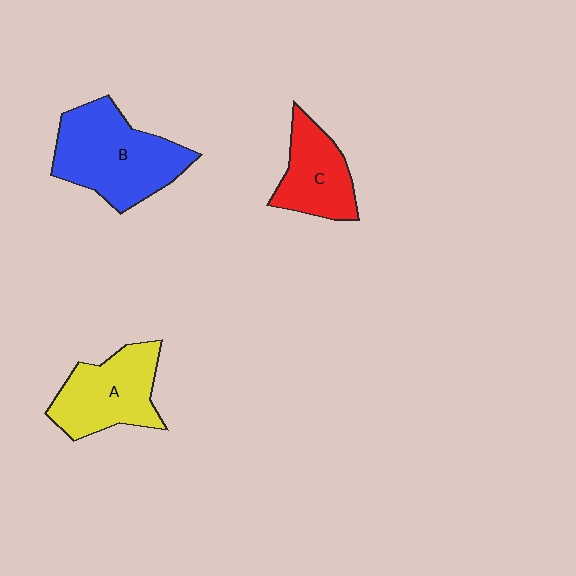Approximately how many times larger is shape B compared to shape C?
Approximately 1.6 times.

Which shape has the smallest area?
Shape C (red).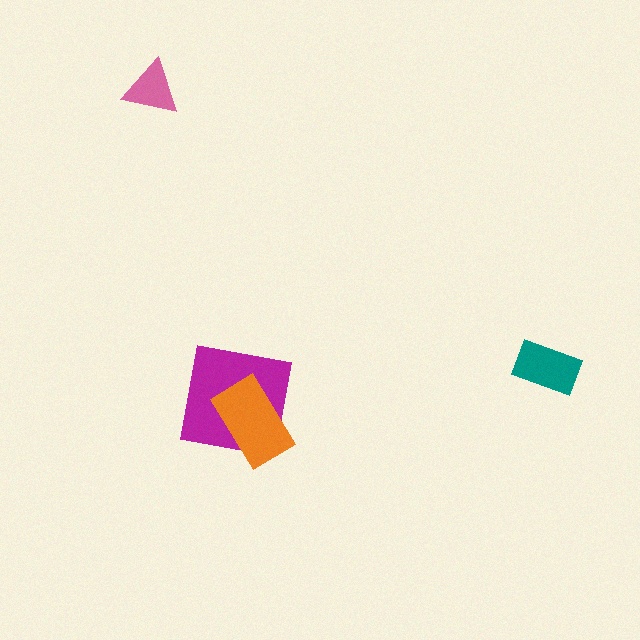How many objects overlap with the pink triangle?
0 objects overlap with the pink triangle.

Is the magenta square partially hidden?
Yes, it is partially covered by another shape.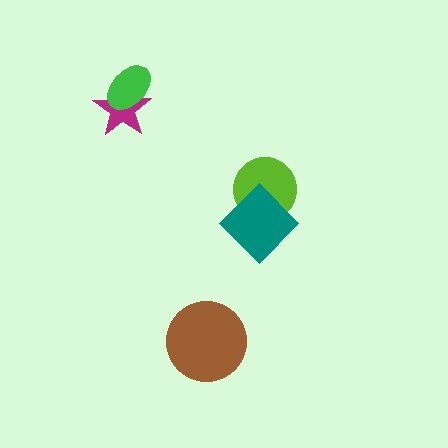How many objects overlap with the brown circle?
0 objects overlap with the brown circle.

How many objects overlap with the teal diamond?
1 object overlaps with the teal diamond.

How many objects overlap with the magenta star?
1 object overlaps with the magenta star.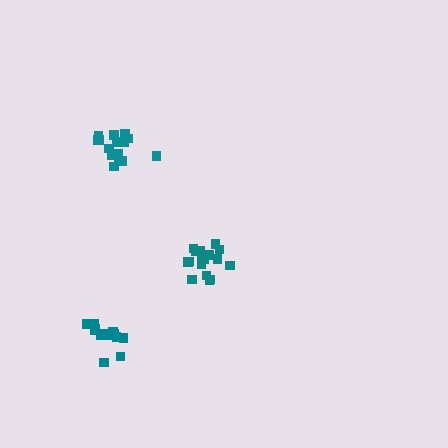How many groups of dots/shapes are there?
There are 3 groups.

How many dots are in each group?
Group 1: 15 dots, Group 2: 13 dots, Group 3: 18 dots (46 total).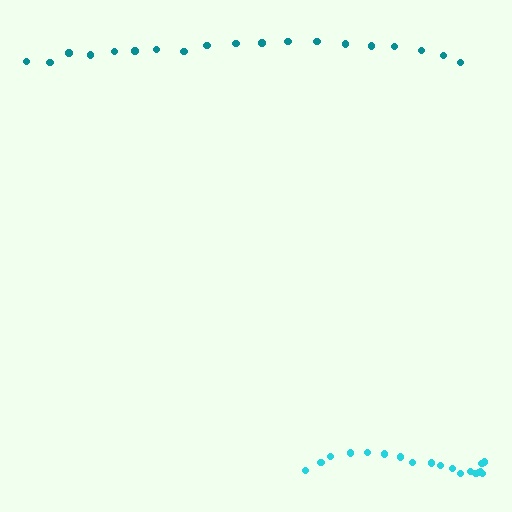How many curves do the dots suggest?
There are 2 distinct paths.